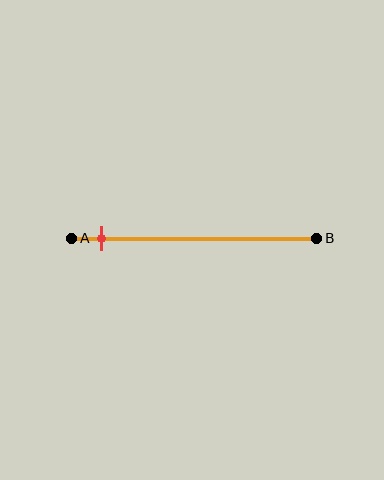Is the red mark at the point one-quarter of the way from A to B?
No, the mark is at about 10% from A, not at the 25% one-quarter point.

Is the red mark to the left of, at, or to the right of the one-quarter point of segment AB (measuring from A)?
The red mark is to the left of the one-quarter point of segment AB.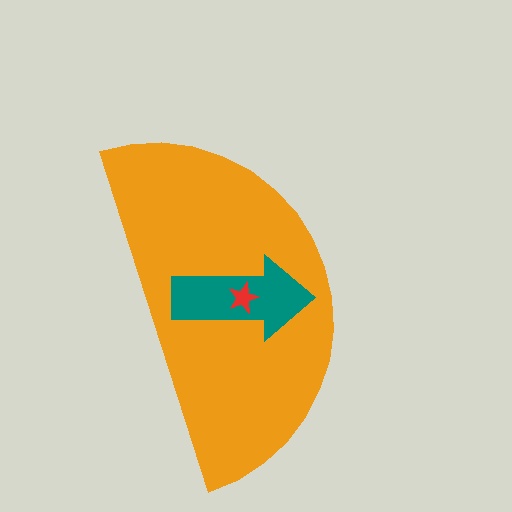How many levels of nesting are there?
3.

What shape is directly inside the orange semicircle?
The teal arrow.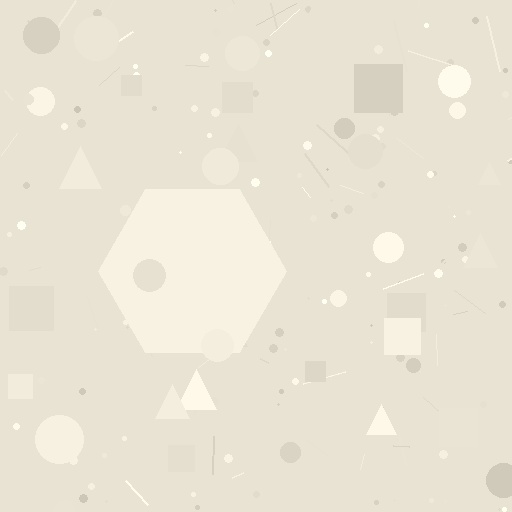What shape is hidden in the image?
A hexagon is hidden in the image.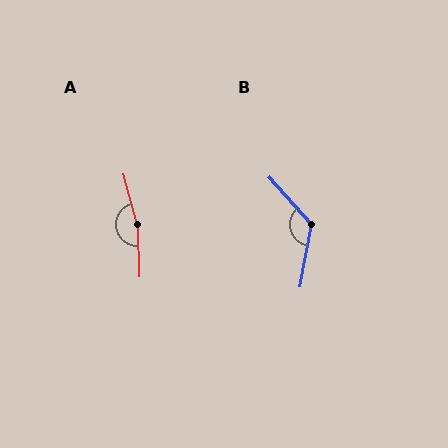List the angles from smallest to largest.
B (128°), A (167°).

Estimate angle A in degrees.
Approximately 167 degrees.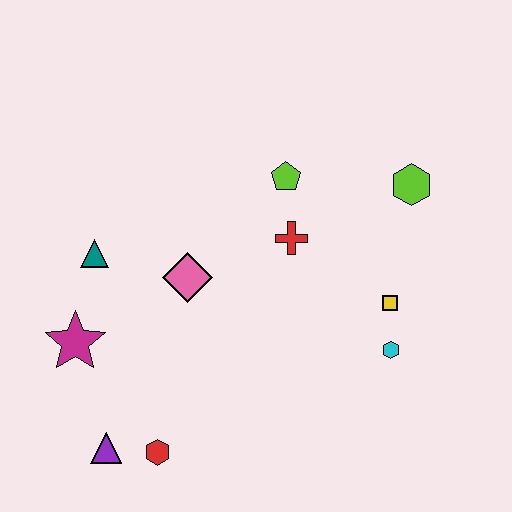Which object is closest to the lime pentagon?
The red cross is closest to the lime pentagon.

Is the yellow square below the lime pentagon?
Yes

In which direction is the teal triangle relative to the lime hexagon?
The teal triangle is to the left of the lime hexagon.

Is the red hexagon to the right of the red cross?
No